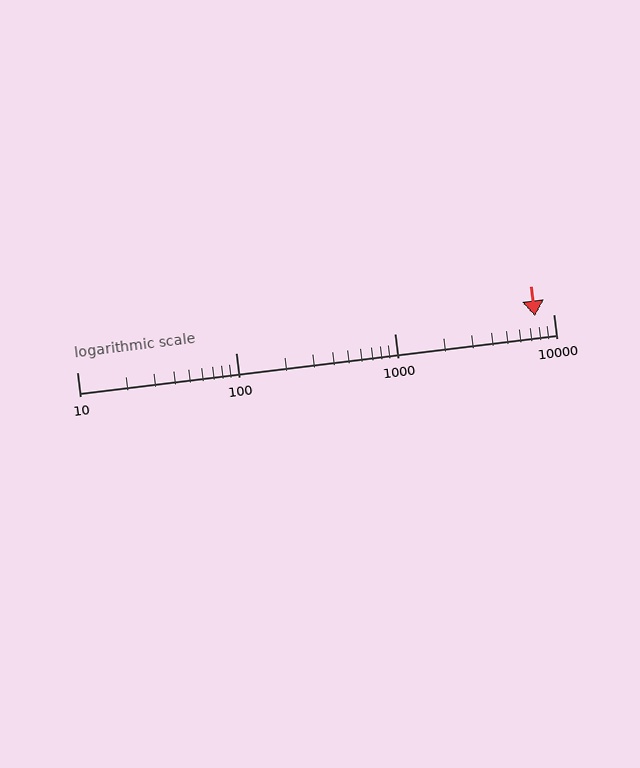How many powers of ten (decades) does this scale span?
The scale spans 3 decades, from 10 to 10000.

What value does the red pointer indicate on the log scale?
The pointer indicates approximately 7700.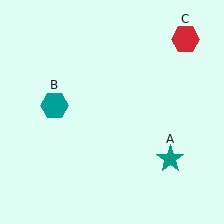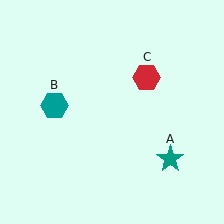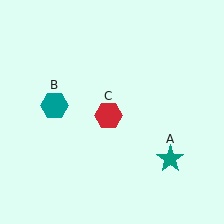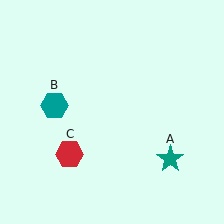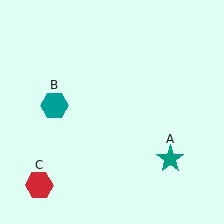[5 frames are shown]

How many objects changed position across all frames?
1 object changed position: red hexagon (object C).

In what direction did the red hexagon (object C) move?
The red hexagon (object C) moved down and to the left.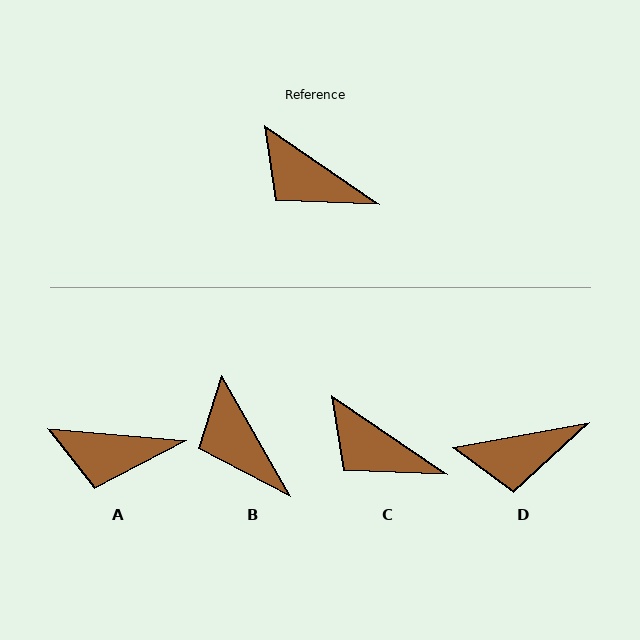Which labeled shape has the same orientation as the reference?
C.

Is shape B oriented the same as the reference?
No, it is off by about 26 degrees.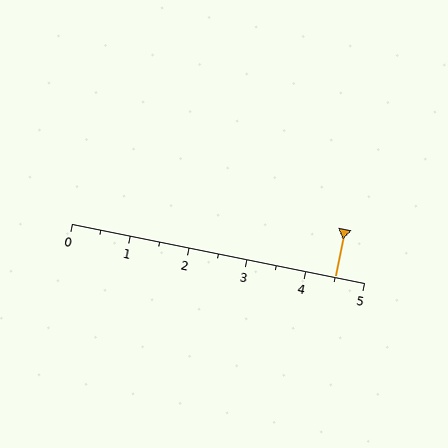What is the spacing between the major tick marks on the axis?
The major ticks are spaced 1 apart.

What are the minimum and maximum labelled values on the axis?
The axis runs from 0 to 5.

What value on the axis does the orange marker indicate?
The marker indicates approximately 4.5.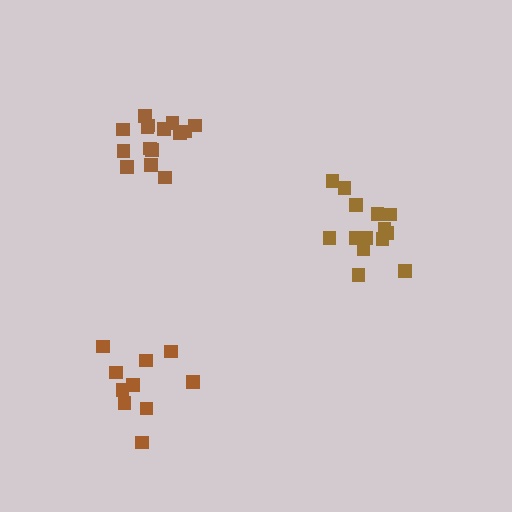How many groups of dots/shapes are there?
There are 3 groups.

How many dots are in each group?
Group 1: 14 dots, Group 2: 15 dots, Group 3: 10 dots (39 total).